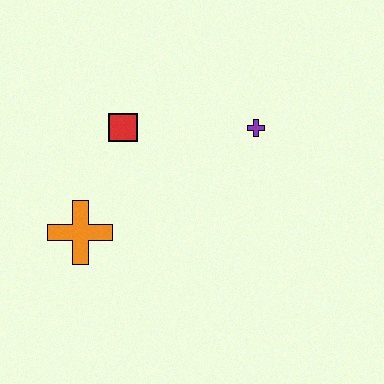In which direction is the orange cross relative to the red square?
The orange cross is below the red square.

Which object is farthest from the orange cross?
The purple cross is farthest from the orange cross.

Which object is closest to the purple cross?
The red square is closest to the purple cross.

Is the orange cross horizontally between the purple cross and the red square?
No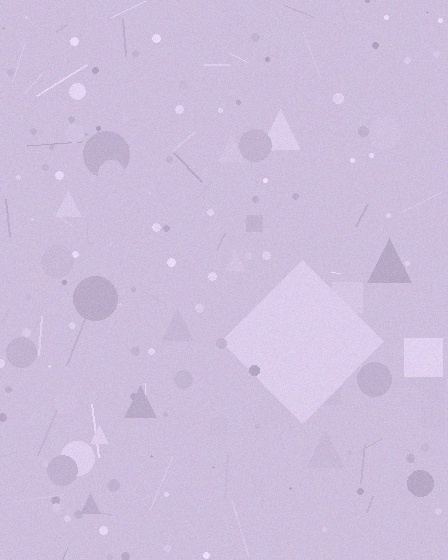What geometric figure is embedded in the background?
A diamond is embedded in the background.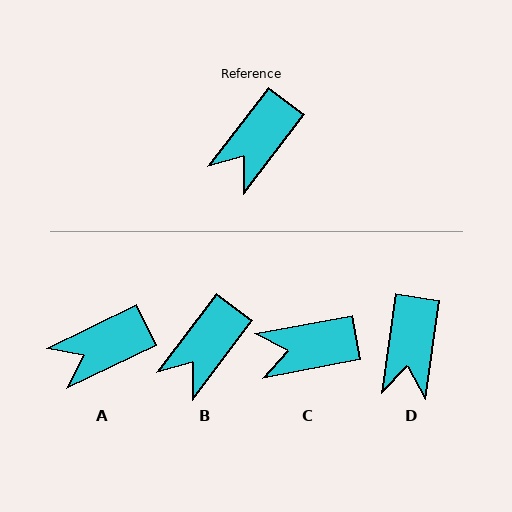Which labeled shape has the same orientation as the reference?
B.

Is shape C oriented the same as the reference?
No, it is off by about 42 degrees.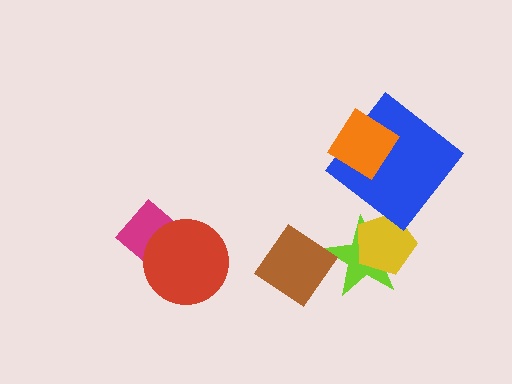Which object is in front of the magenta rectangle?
The red circle is in front of the magenta rectangle.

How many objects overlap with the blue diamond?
1 object overlaps with the blue diamond.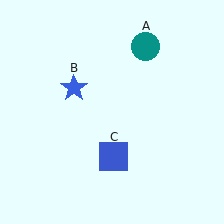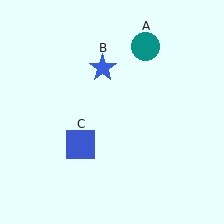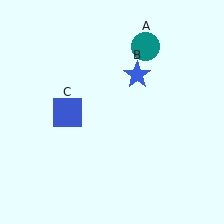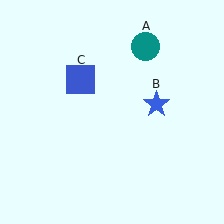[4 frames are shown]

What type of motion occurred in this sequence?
The blue star (object B), blue square (object C) rotated clockwise around the center of the scene.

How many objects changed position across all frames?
2 objects changed position: blue star (object B), blue square (object C).